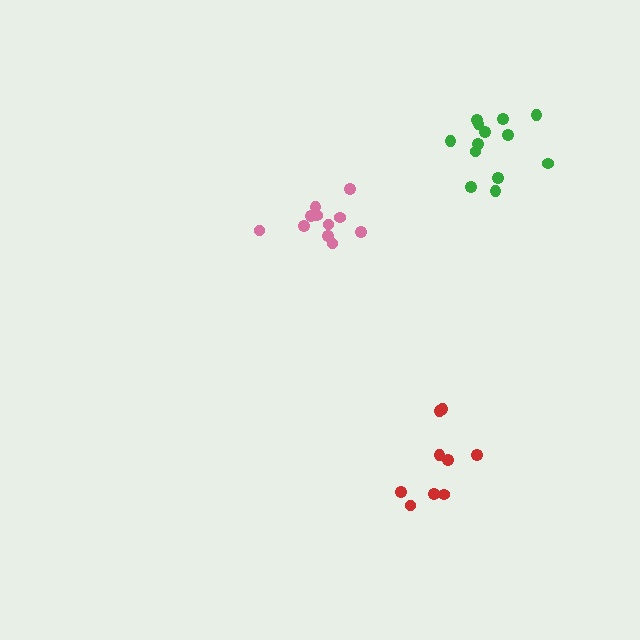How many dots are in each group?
Group 1: 11 dots, Group 2: 9 dots, Group 3: 13 dots (33 total).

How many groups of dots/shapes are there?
There are 3 groups.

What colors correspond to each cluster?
The clusters are colored: pink, red, green.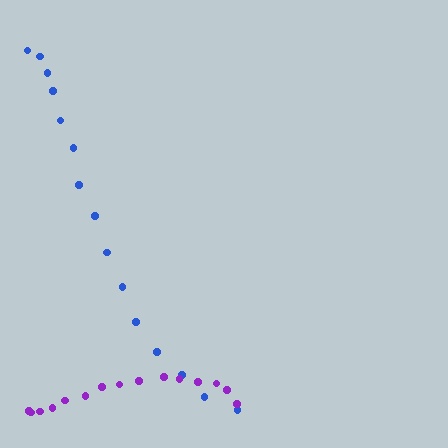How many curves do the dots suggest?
There are 2 distinct paths.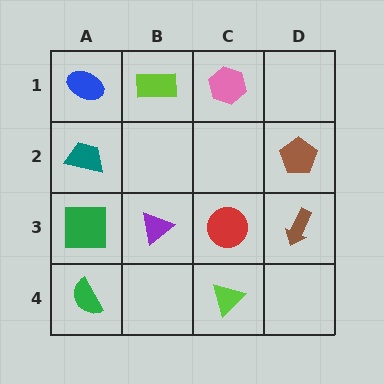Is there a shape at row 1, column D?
No, that cell is empty.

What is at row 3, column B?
A purple triangle.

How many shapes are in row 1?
3 shapes.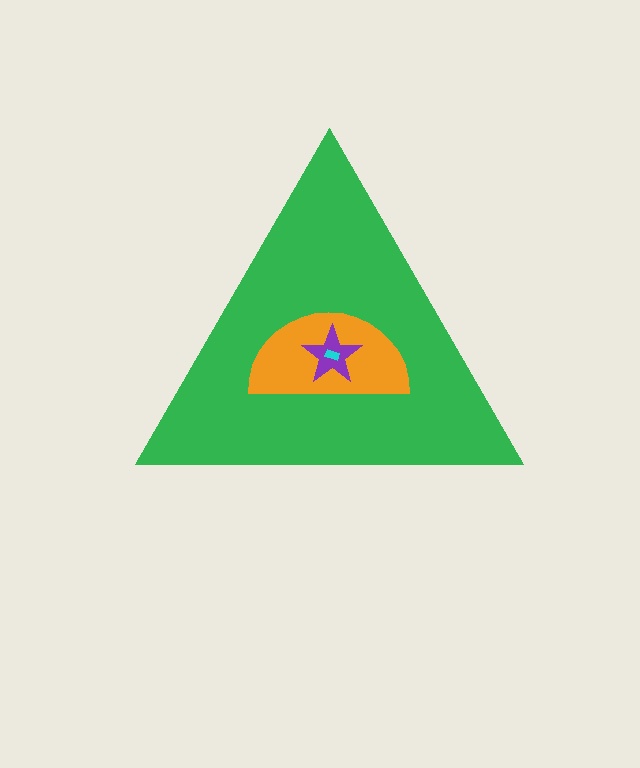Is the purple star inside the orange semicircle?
Yes.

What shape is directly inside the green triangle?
The orange semicircle.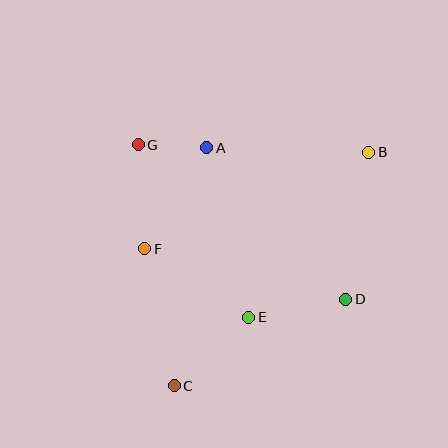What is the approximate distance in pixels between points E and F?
The distance between E and F is approximately 124 pixels.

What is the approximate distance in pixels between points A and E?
The distance between A and E is approximately 174 pixels.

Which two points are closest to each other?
Points A and G are closest to each other.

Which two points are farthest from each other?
Points B and C are farthest from each other.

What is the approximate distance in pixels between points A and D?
The distance between A and D is approximately 205 pixels.